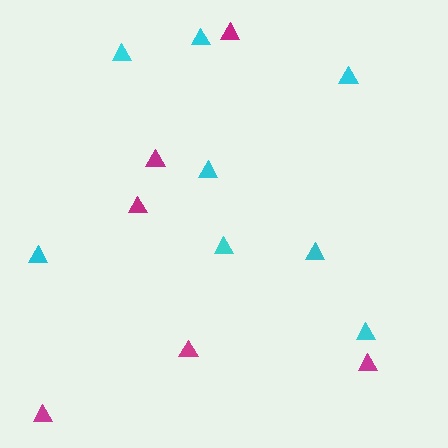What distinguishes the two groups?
There are 2 groups: one group of magenta triangles (6) and one group of cyan triangles (8).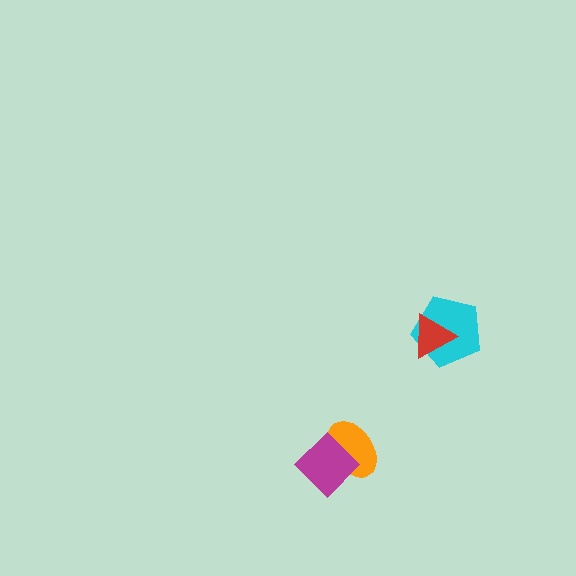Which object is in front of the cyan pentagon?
The red triangle is in front of the cyan pentagon.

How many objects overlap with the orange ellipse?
1 object overlaps with the orange ellipse.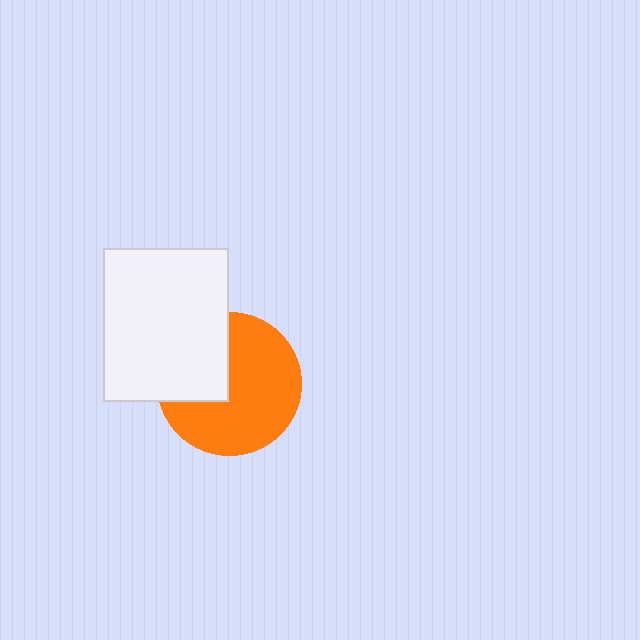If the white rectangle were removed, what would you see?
You would see the complete orange circle.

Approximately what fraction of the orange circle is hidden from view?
Roughly 33% of the orange circle is hidden behind the white rectangle.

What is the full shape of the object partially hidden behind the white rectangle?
The partially hidden object is an orange circle.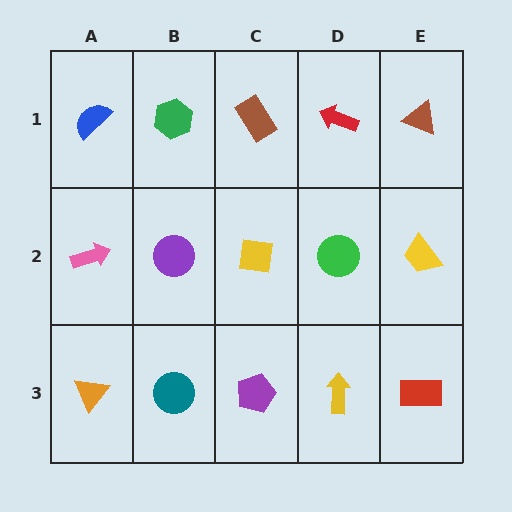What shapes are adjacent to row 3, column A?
A pink arrow (row 2, column A), a teal circle (row 3, column B).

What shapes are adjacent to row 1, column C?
A yellow square (row 2, column C), a green hexagon (row 1, column B), a red arrow (row 1, column D).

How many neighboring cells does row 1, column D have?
3.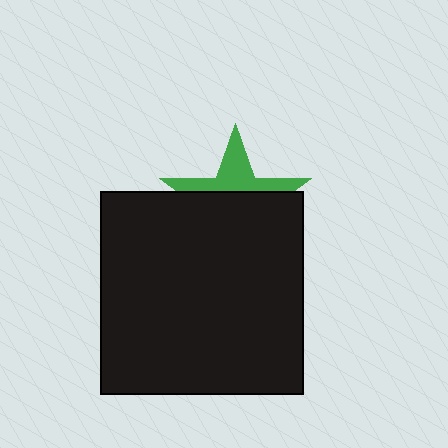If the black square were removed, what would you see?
You would see the complete green star.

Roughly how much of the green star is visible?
A small part of it is visible (roughly 39%).